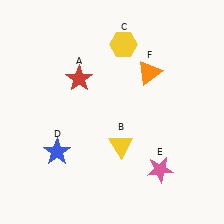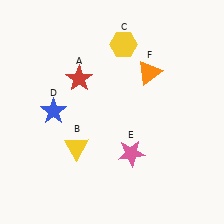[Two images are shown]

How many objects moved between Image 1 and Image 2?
3 objects moved between the two images.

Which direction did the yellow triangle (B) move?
The yellow triangle (B) moved left.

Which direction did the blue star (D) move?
The blue star (D) moved up.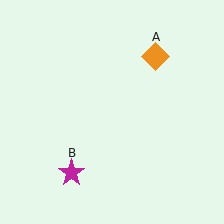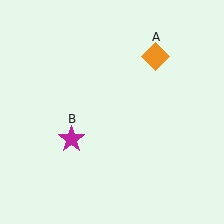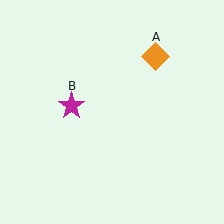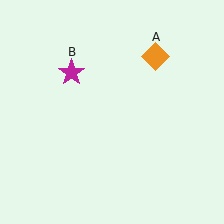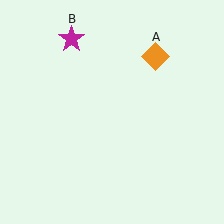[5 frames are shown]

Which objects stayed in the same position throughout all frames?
Orange diamond (object A) remained stationary.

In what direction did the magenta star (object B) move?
The magenta star (object B) moved up.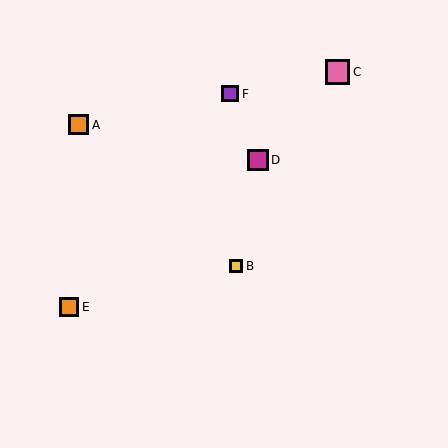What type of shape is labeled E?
Shape E is an orange square.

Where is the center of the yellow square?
The center of the yellow square is at (236, 266).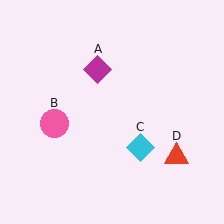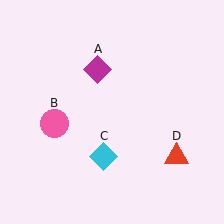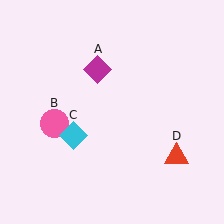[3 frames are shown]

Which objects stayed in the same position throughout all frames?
Magenta diamond (object A) and pink circle (object B) and red triangle (object D) remained stationary.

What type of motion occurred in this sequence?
The cyan diamond (object C) rotated clockwise around the center of the scene.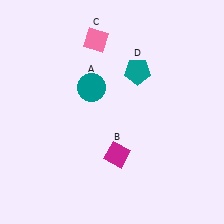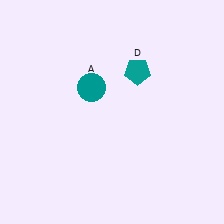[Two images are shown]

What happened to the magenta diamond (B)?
The magenta diamond (B) was removed in Image 2. It was in the bottom-right area of Image 1.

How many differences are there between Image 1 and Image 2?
There are 2 differences between the two images.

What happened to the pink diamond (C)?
The pink diamond (C) was removed in Image 2. It was in the top-left area of Image 1.